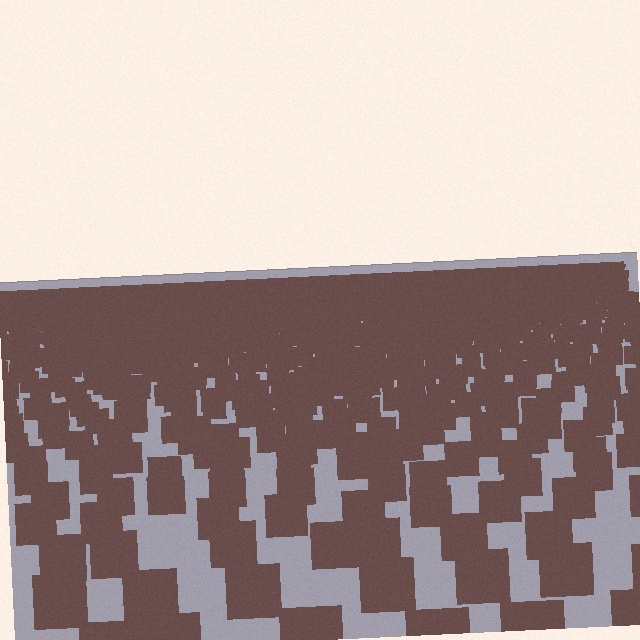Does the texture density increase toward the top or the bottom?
Density increases toward the top.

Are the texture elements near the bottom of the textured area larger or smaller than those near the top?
Larger. Near the bottom, elements are closer to the viewer and appear at a bigger on-screen size.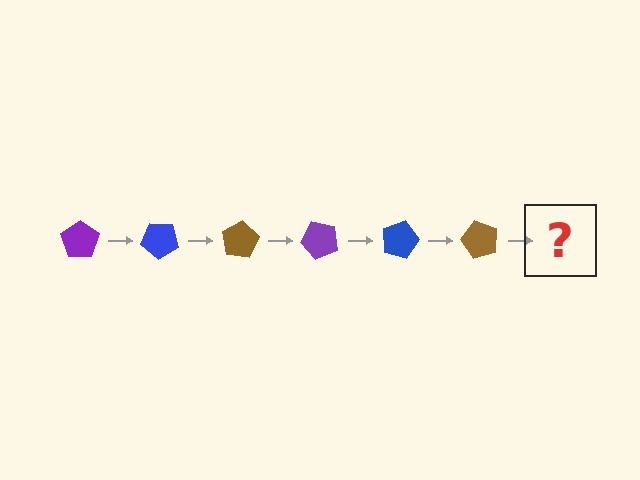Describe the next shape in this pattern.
It should be a purple pentagon, rotated 240 degrees from the start.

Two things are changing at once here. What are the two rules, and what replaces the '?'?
The two rules are that it rotates 40 degrees each step and the color cycles through purple, blue, and brown. The '?' should be a purple pentagon, rotated 240 degrees from the start.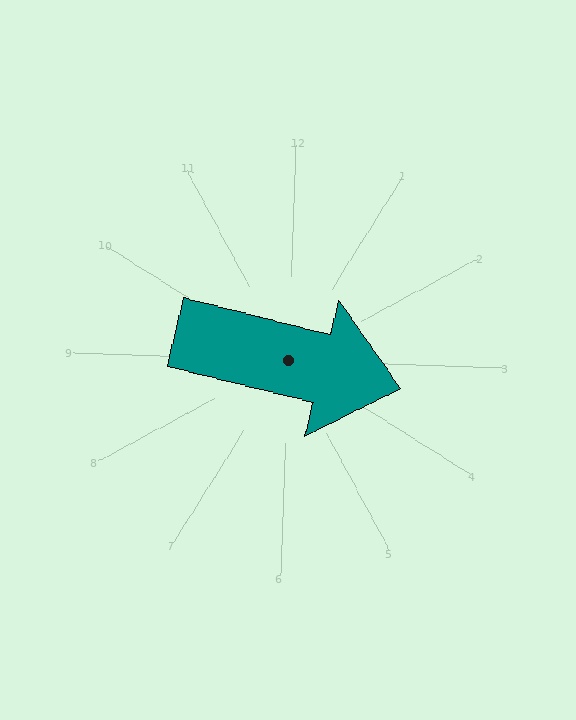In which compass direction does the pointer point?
East.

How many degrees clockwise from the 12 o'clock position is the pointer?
Approximately 102 degrees.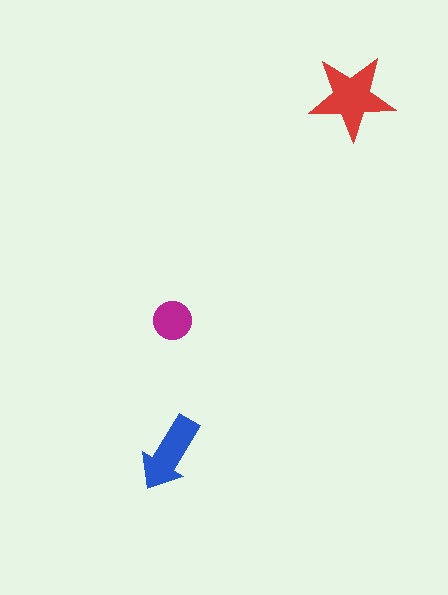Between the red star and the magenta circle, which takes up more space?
The red star.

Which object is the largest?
The red star.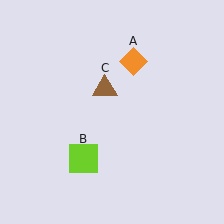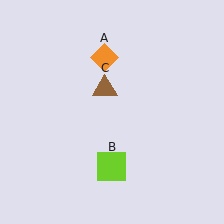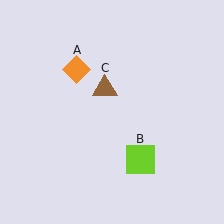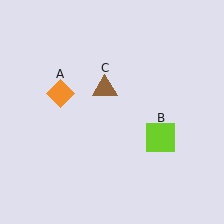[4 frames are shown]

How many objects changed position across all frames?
2 objects changed position: orange diamond (object A), lime square (object B).